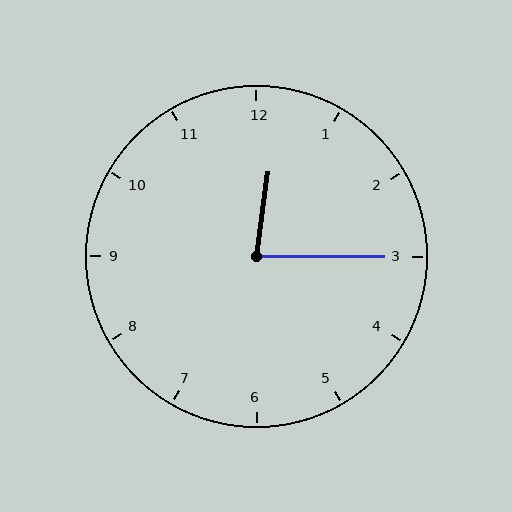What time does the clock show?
12:15.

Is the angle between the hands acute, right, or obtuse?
It is acute.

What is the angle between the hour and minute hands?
Approximately 82 degrees.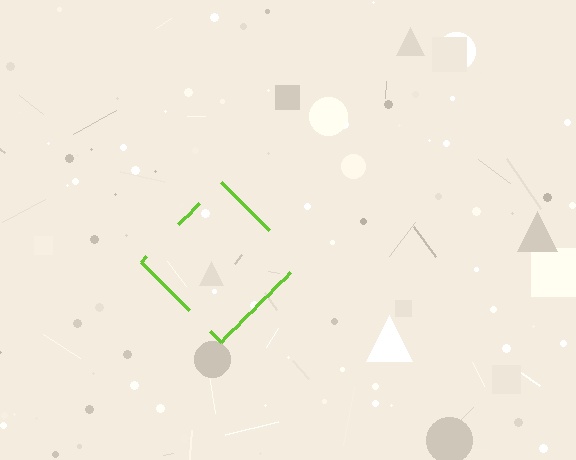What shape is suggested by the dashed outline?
The dashed outline suggests a diamond.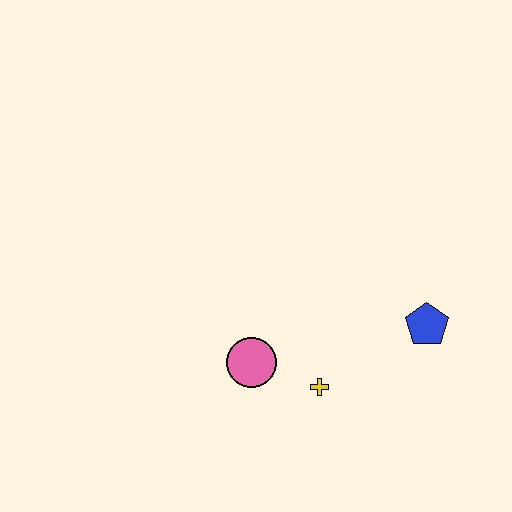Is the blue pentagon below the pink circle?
No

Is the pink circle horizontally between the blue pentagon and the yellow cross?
No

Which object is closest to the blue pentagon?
The yellow cross is closest to the blue pentagon.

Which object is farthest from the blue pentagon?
The pink circle is farthest from the blue pentagon.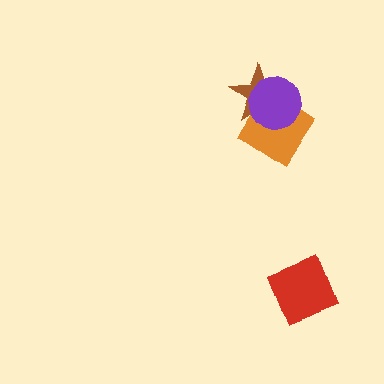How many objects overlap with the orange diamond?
2 objects overlap with the orange diamond.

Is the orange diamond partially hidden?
Yes, it is partially covered by another shape.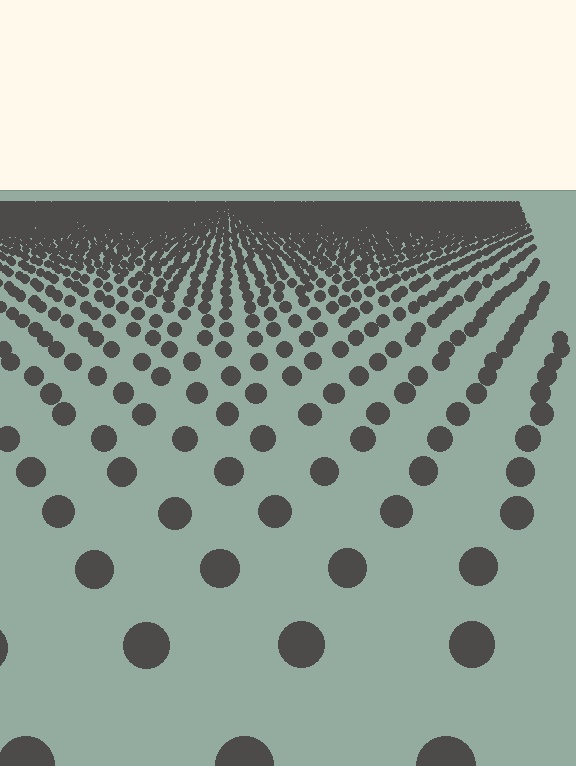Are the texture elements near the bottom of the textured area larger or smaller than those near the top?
Larger. Near the bottom, elements are closer to the viewer and appear at a bigger on-screen size.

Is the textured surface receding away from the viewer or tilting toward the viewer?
The surface is receding away from the viewer. Texture elements get smaller and denser toward the top.